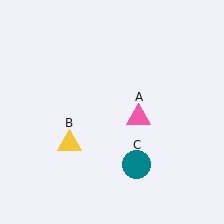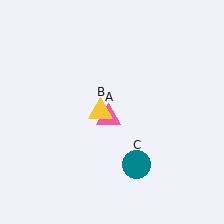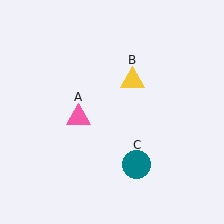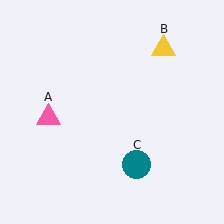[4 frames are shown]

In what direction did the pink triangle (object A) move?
The pink triangle (object A) moved left.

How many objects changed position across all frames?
2 objects changed position: pink triangle (object A), yellow triangle (object B).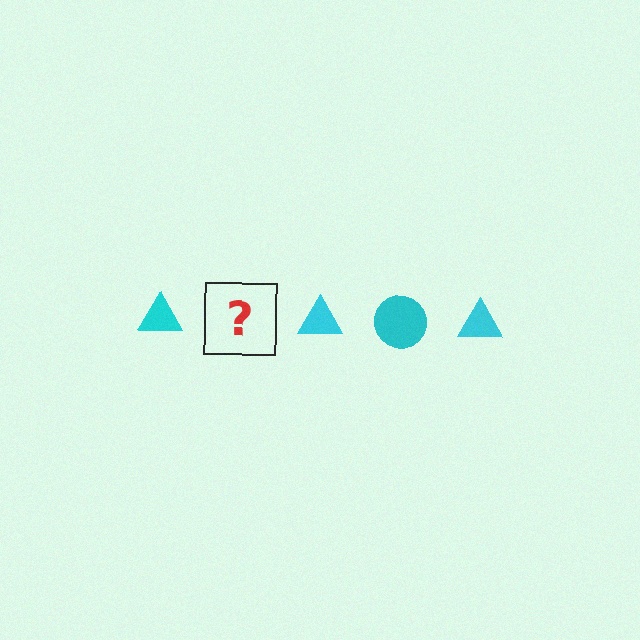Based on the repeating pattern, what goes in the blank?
The blank should be a cyan circle.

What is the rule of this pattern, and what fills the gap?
The rule is that the pattern cycles through triangle, circle shapes in cyan. The gap should be filled with a cyan circle.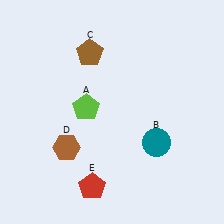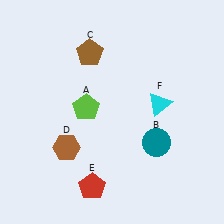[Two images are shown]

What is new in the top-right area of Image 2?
A cyan triangle (F) was added in the top-right area of Image 2.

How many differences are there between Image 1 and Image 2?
There is 1 difference between the two images.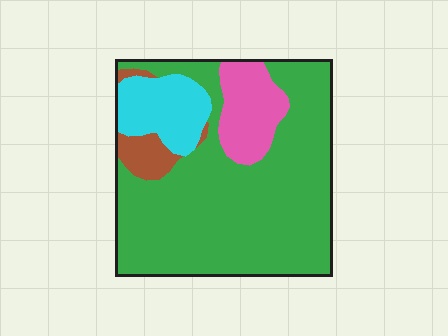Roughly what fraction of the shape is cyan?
Cyan covers 12% of the shape.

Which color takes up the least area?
Brown, at roughly 5%.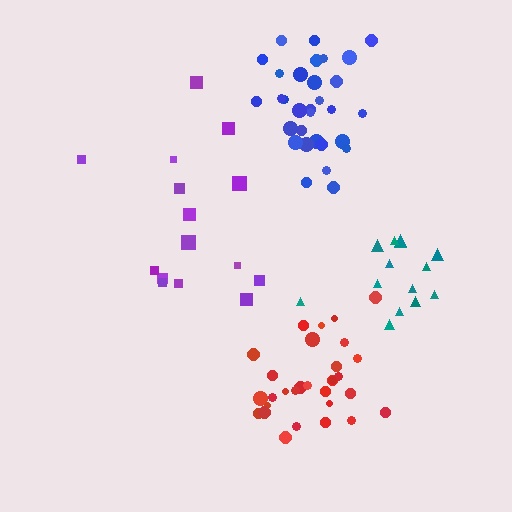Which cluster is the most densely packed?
Red.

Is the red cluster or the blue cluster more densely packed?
Red.